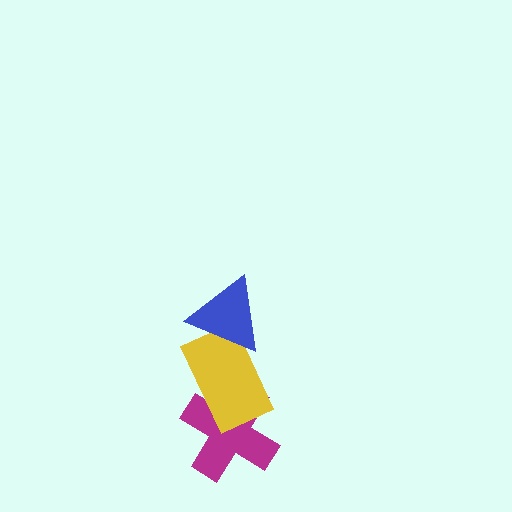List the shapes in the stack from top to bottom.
From top to bottom: the blue triangle, the yellow rectangle, the magenta cross.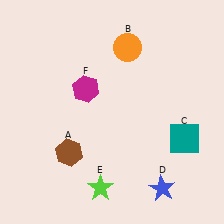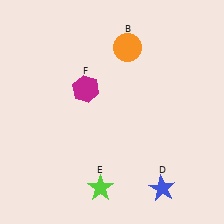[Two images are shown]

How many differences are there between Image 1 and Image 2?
There are 2 differences between the two images.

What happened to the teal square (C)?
The teal square (C) was removed in Image 2. It was in the bottom-right area of Image 1.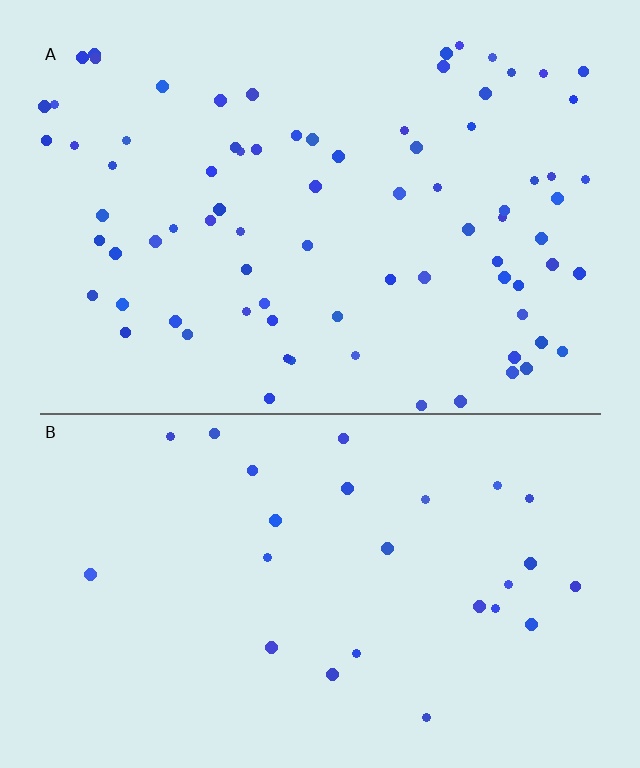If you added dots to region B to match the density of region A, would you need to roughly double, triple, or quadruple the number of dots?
Approximately triple.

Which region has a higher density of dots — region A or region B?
A (the top).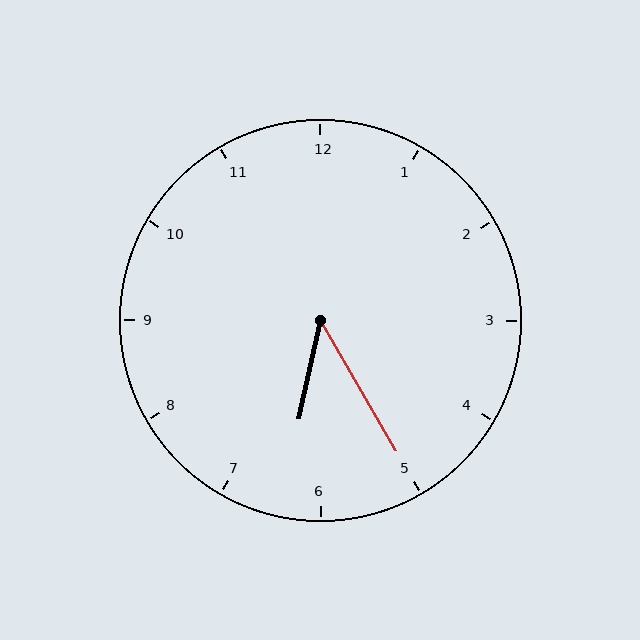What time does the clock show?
6:25.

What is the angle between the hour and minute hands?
Approximately 42 degrees.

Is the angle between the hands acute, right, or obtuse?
It is acute.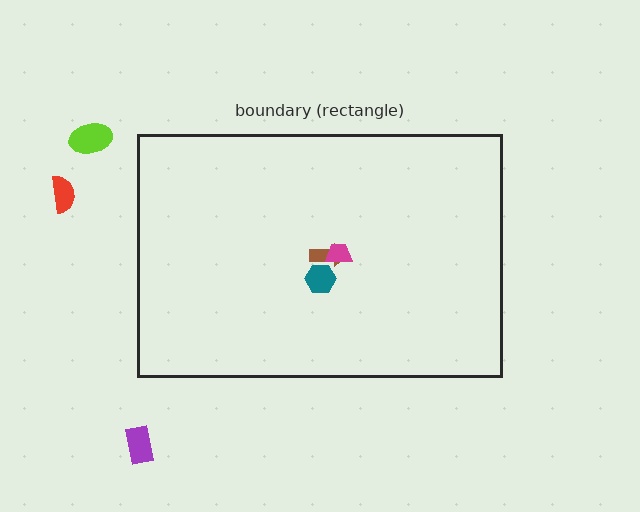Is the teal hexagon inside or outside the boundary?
Inside.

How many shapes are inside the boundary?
3 inside, 3 outside.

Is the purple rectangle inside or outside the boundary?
Outside.